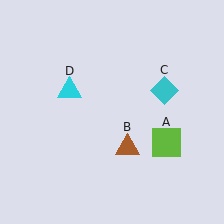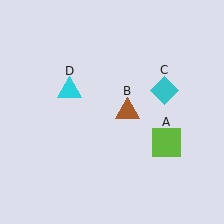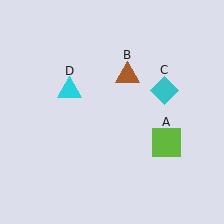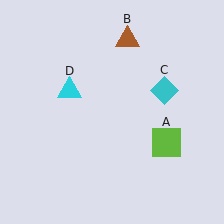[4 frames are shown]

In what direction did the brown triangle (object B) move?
The brown triangle (object B) moved up.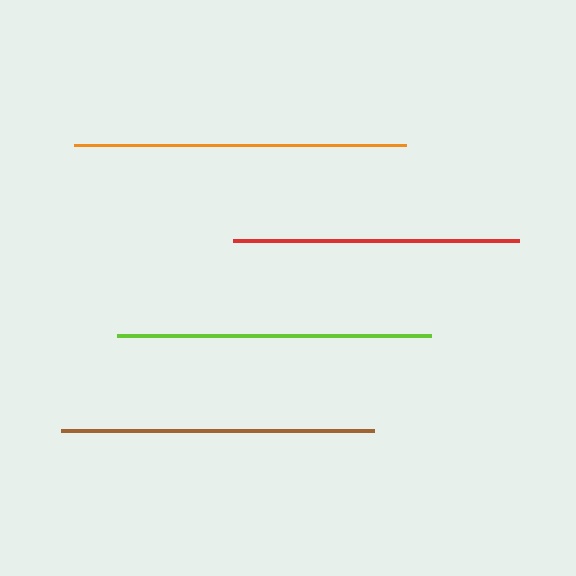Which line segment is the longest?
The orange line is the longest at approximately 332 pixels.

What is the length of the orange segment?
The orange segment is approximately 332 pixels long.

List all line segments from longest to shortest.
From longest to shortest: orange, lime, brown, red.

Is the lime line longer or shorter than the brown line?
The lime line is longer than the brown line.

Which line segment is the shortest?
The red line is the shortest at approximately 286 pixels.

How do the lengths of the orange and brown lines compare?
The orange and brown lines are approximately the same length.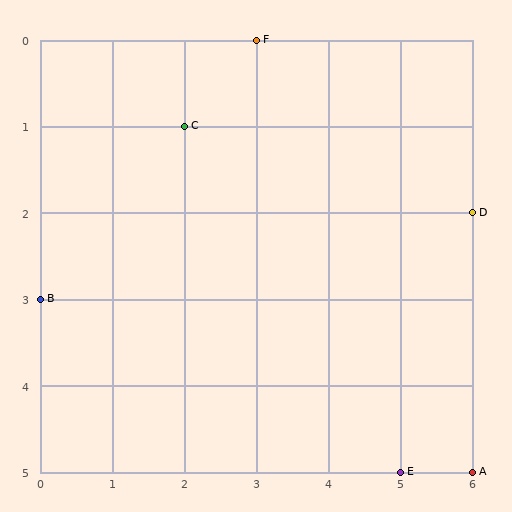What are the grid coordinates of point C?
Point C is at grid coordinates (2, 1).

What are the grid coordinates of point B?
Point B is at grid coordinates (0, 3).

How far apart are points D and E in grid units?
Points D and E are 1 column and 3 rows apart (about 3.2 grid units diagonally).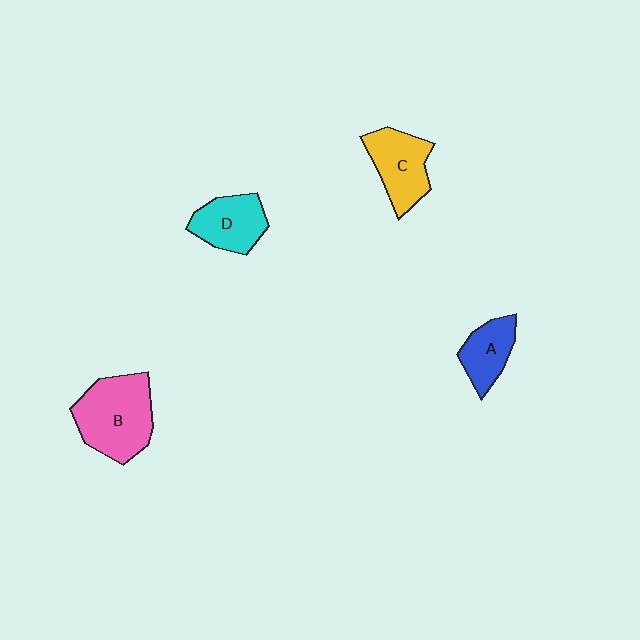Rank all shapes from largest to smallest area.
From largest to smallest: B (pink), C (yellow), D (cyan), A (blue).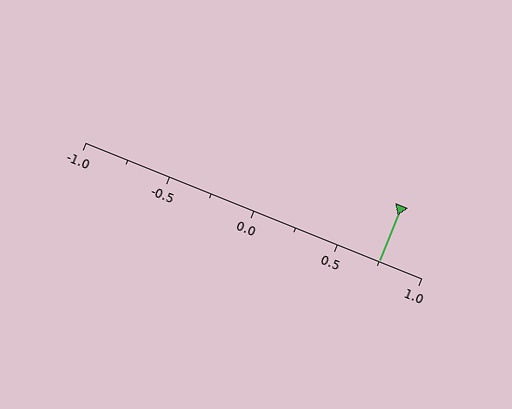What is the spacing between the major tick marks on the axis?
The major ticks are spaced 0.5 apart.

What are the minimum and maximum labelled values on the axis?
The axis runs from -1.0 to 1.0.